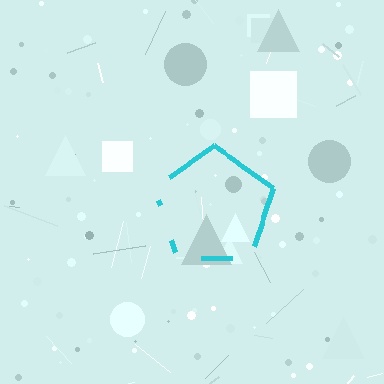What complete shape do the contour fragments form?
The contour fragments form a pentagon.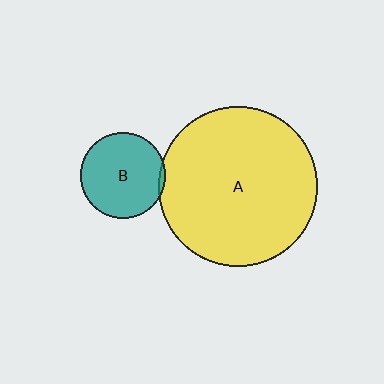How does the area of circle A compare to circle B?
Approximately 3.5 times.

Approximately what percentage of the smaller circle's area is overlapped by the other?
Approximately 5%.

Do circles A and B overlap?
Yes.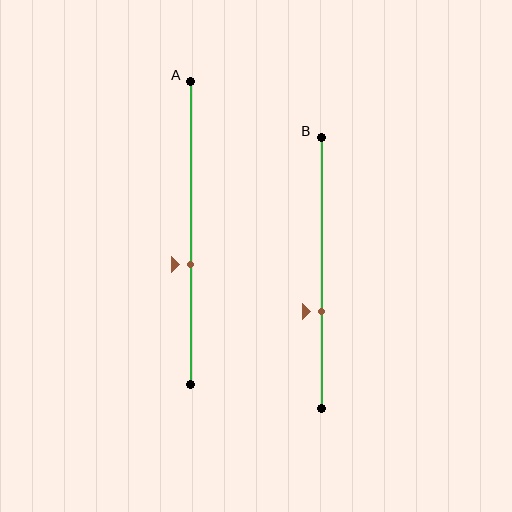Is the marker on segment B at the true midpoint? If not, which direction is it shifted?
No, the marker on segment B is shifted downward by about 14% of the segment length.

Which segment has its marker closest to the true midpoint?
Segment A has its marker closest to the true midpoint.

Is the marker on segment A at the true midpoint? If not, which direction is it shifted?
No, the marker on segment A is shifted downward by about 10% of the segment length.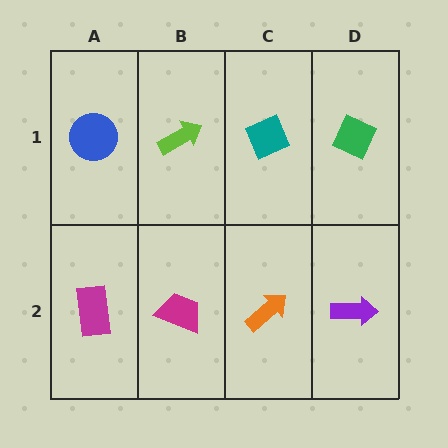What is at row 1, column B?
A lime arrow.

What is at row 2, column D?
A purple arrow.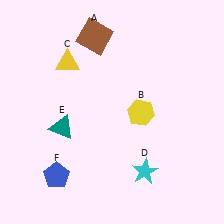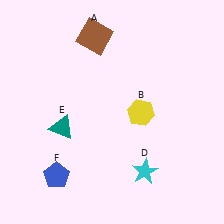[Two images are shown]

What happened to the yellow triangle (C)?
The yellow triangle (C) was removed in Image 2. It was in the top-left area of Image 1.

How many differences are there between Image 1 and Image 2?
There is 1 difference between the two images.